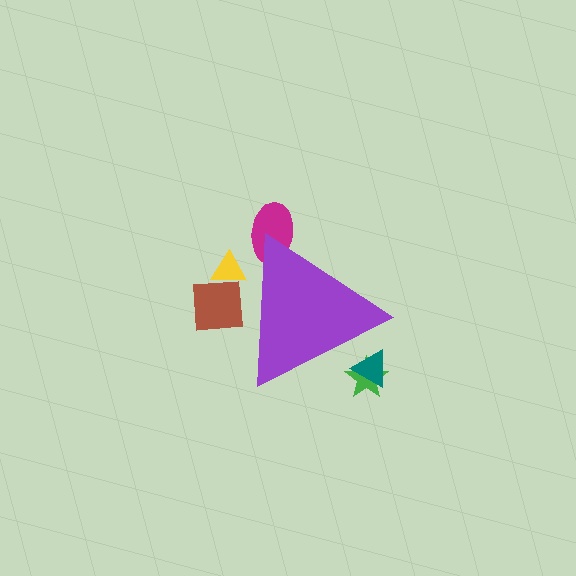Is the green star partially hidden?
Yes, the green star is partially hidden behind the purple triangle.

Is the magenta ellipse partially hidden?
Yes, the magenta ellipse is partially hidden behind the purple triangle.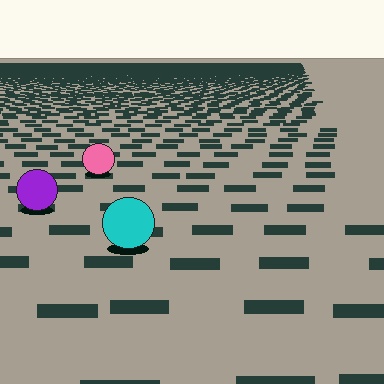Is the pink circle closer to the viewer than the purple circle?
No. The purple circle is closer — you can tell from the texture gradient: the ground texture is coarser near it.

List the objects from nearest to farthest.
From nearest to farthest: the cyan circle, the purple circle, the pink circle.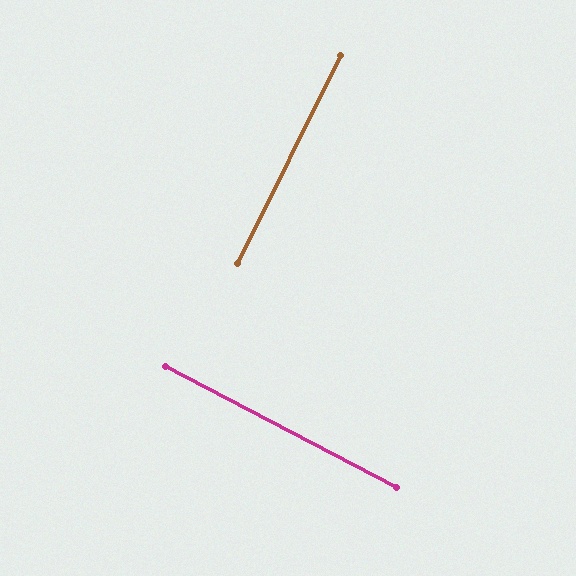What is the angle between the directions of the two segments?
Approximately 89 degrees.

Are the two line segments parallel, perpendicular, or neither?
Perpendicular — they meet at approximately 89°.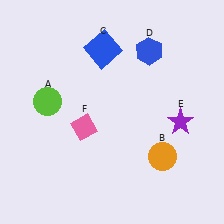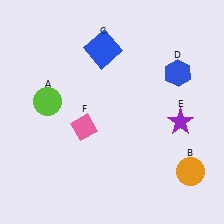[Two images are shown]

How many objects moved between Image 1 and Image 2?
2 objects moved between the two images.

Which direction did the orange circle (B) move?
The orange circle (B) moved right.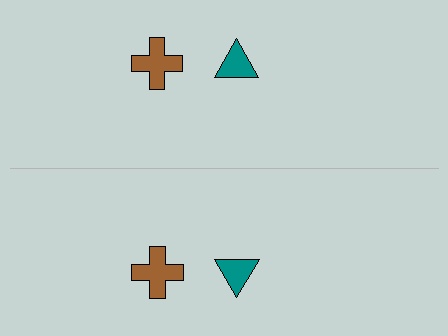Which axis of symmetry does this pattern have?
The pattern has a horizontal axis of symmetry running through the center of the image.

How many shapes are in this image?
There are 4 shapes in this image.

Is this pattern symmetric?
Yes, this pattern has bilateral (reflection) symmetry.